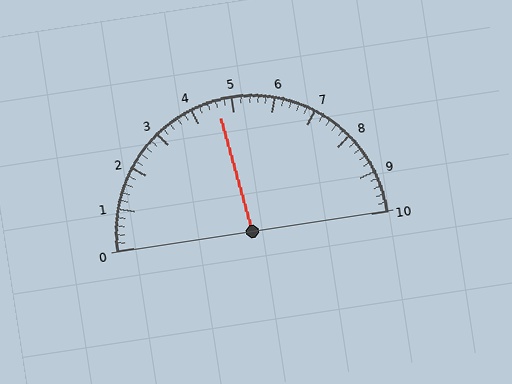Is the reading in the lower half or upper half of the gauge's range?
The reading is in the lower half of the range (0 to 10).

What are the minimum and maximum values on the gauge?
The gauge ranges from 0 to 10.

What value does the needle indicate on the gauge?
The needle indicates approximately 4.6.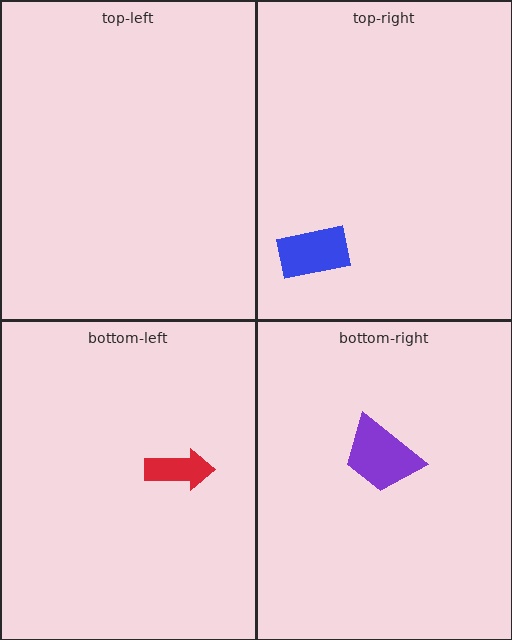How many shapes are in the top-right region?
1.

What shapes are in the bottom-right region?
The purple trapezoid.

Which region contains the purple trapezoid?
The bottom-right region.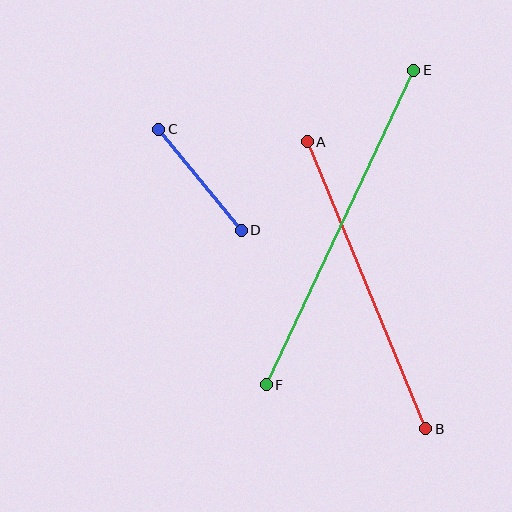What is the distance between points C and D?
The distance is approximately 130 pixels.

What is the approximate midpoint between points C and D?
The midpoint is at approximately (200, 180) pixels.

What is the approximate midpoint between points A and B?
The midpoint is at approximately (367, 285) pixels.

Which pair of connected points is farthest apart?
Points E and F are farthest apart.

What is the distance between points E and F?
The distance is approximately 347 pixels.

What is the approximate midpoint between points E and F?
The midpoint is at approximately (340, 227) pixels.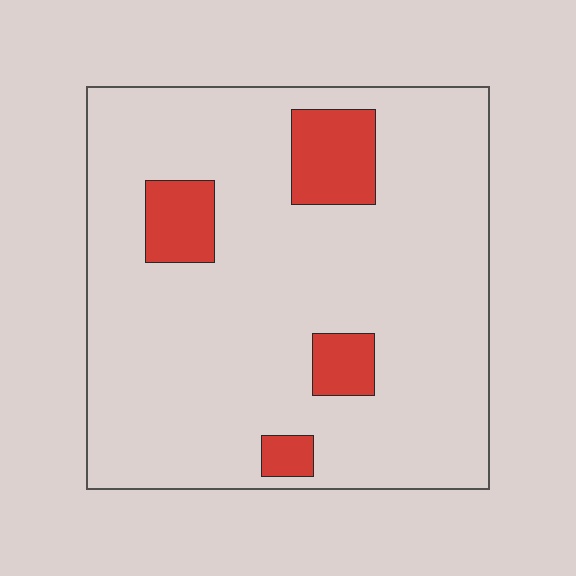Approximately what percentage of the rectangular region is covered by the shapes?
Approximately 10%.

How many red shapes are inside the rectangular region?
4.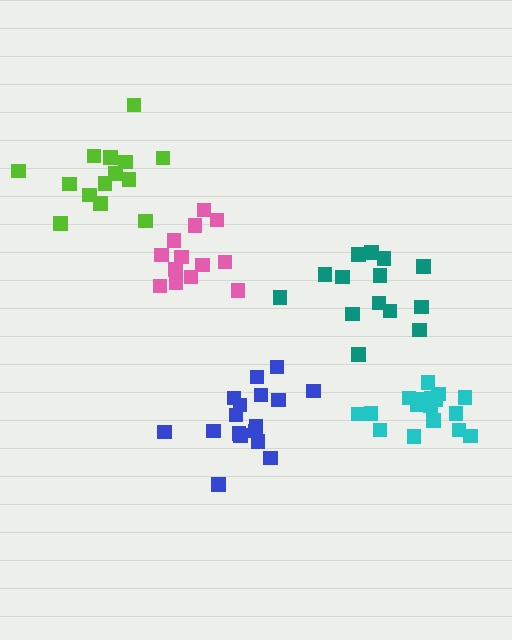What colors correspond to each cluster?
The clusters are colored: blue, teal, pink, cyan, lime.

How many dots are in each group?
Group 1: 17 dots, Group 2: 14 dots, Group 3: 14 dots, Group 4: 17 dots, Group 5: 14 dots (76 total).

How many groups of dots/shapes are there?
There are 5 groups.